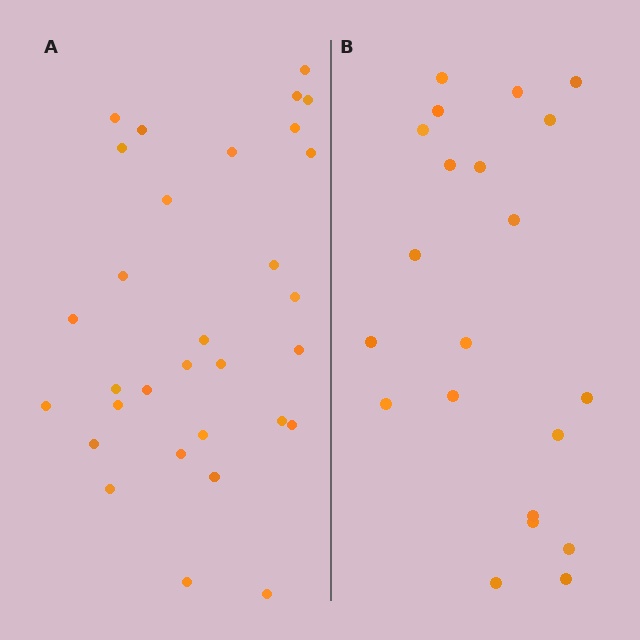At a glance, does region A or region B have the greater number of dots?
Region A (the left region) has more dots.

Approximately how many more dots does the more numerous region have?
Region A has roughly 10 or so more dots than region B.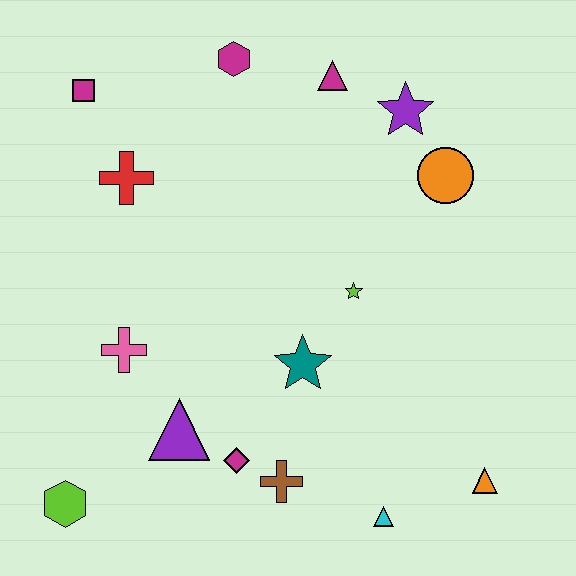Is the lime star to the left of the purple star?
Yes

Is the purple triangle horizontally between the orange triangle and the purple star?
No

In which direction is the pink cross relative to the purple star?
The pink cross is to the left of the purple star.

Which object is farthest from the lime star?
The lime hexagon is farthest from the lime star.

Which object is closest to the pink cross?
The purple triangle is closest to the pink cross.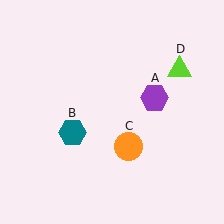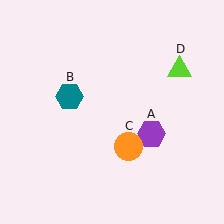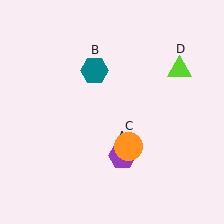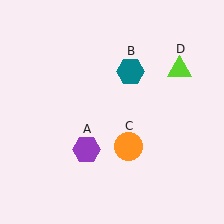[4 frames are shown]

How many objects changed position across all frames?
2 objects changed position: purple hexagon (object A), teal hexagon (object B).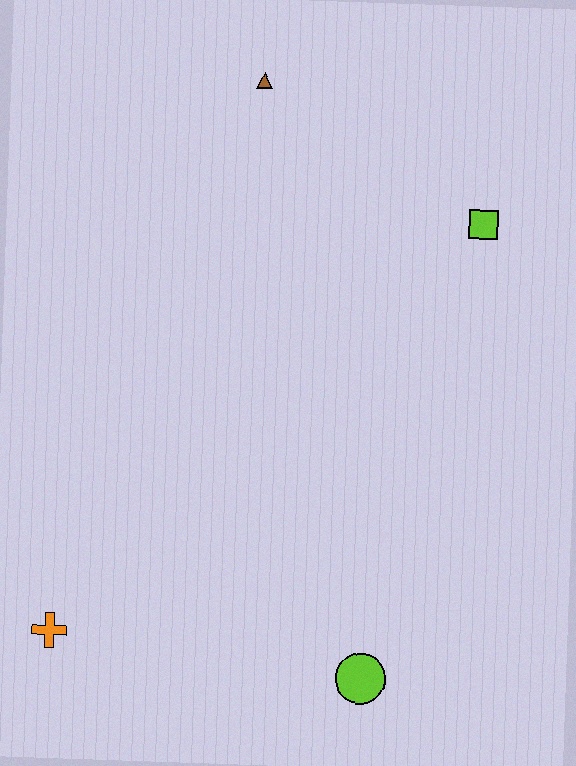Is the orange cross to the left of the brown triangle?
Yes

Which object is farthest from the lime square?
The orange cross is farthest from the lime square.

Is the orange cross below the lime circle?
No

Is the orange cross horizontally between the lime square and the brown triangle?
No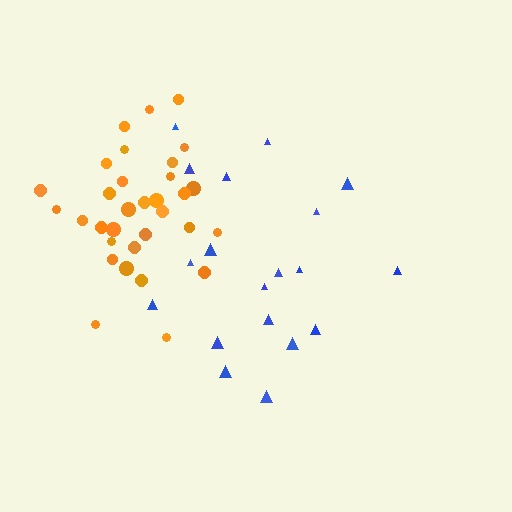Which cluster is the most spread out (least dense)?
Blue.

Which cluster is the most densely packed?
Orange.